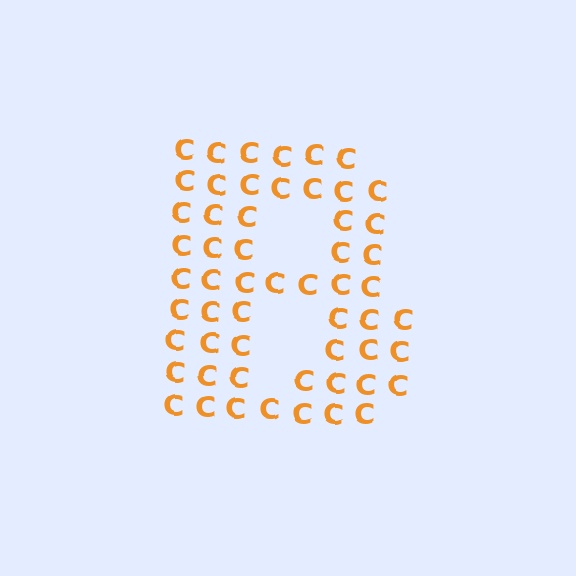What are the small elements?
The small elements are letter C's.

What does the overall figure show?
The overall figure shows the letter B.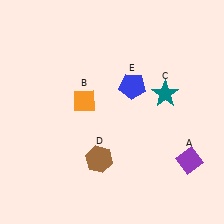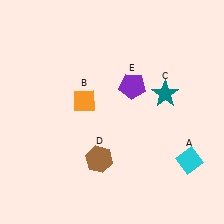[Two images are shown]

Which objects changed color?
A changed from purple to cyan. E changed from blue to purple.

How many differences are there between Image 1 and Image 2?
There are 2 differences between the two images.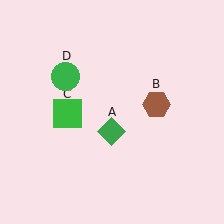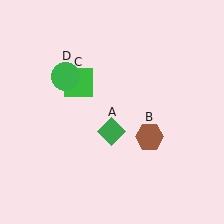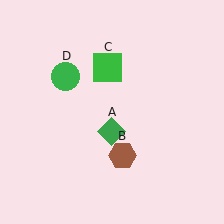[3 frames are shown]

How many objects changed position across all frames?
2 objects changed position: brown hexagon (object B), green square (object C).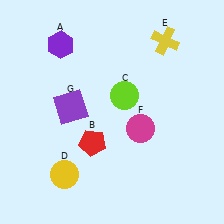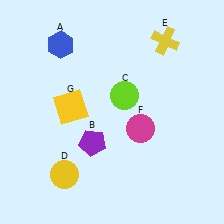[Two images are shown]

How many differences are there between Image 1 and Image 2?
There are 3 differences between the two images.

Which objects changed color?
A changed from purple to blue. B changed from red to purple. G changed from purple to yellow.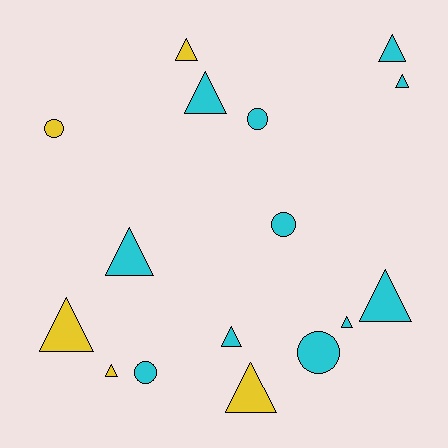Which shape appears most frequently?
Triangle, with 11 objects.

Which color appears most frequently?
Cyan, with 11 objects.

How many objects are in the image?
There are 16 objects.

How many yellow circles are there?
There is 1 yellow circle.